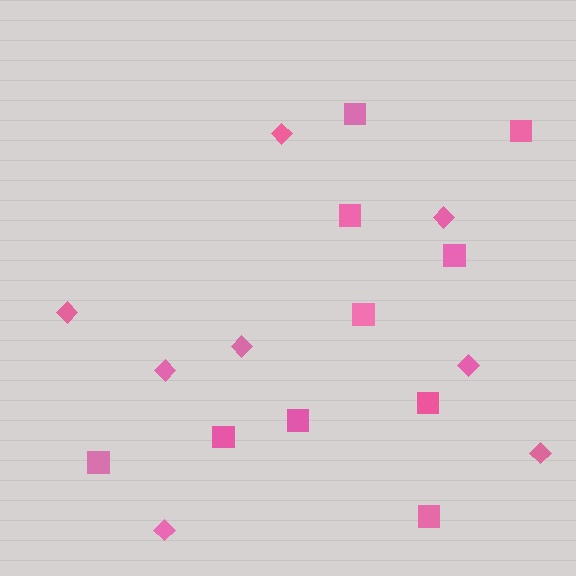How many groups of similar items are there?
There are 2 groups: one group of diamonds (8) and one group of squares (10).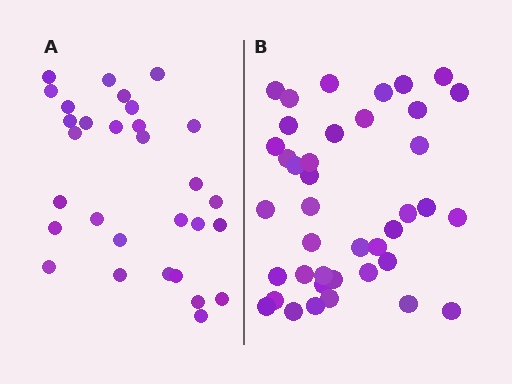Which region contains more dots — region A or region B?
Region B (the right region) has more dots.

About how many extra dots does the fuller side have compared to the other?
Region B has roughly 10 or so more dots than region A.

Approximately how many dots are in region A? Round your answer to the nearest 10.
About 30 dots.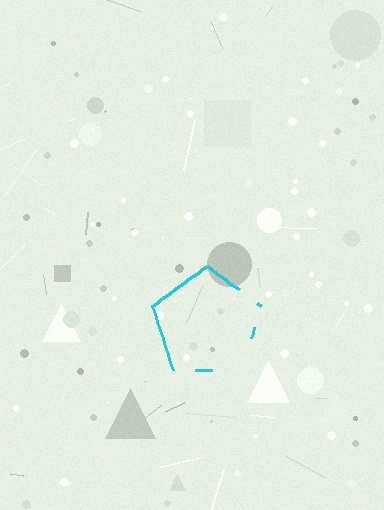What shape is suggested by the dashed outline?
The dashed outline suggests a pentagon.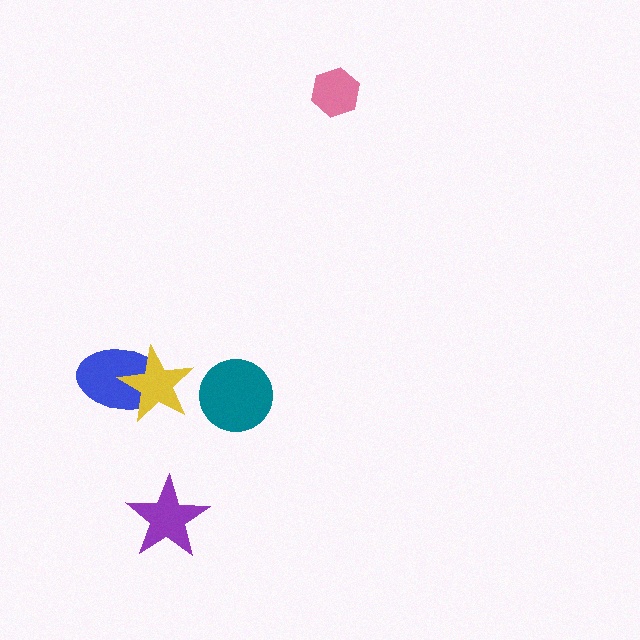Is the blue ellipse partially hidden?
Yes, it is partially covered by another shape.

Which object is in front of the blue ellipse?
The yellow star is in front of the blue ellipse.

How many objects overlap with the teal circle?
0 objects overlap with the teal circle.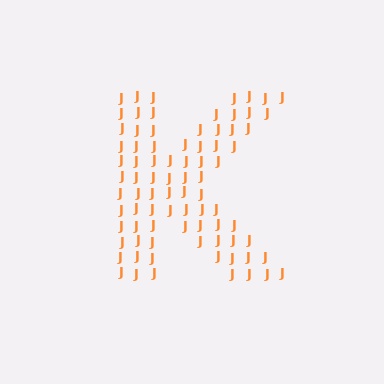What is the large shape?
The large shape is the letter K.